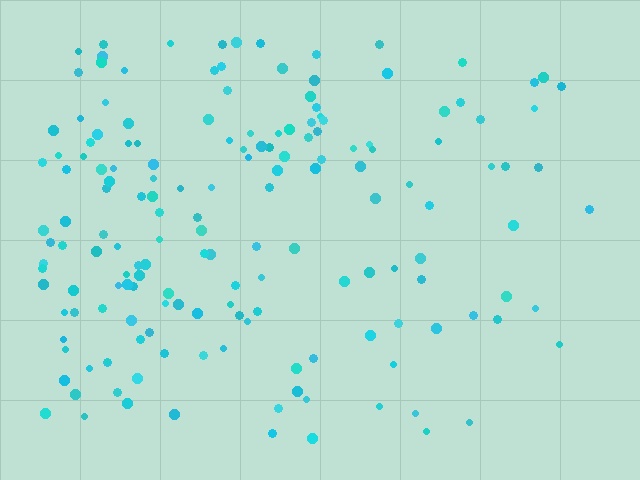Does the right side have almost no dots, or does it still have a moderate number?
Still a moderate number, just noticeably fewer than the left.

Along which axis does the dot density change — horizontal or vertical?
Horizontal.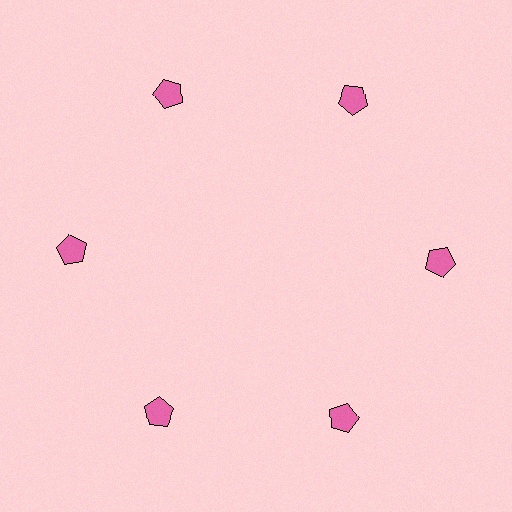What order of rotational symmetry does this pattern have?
This pattern has 6-fold rotational symmetry.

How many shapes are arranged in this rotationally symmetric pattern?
There are 6 shapes, arranged in 6 groups of 1.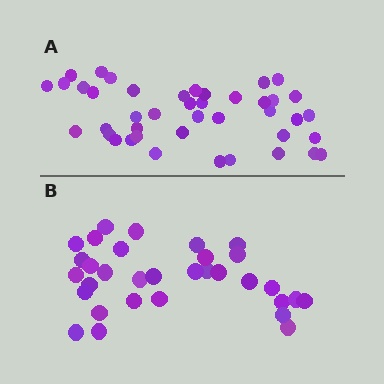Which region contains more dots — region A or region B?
Region A (the top region) has more dots.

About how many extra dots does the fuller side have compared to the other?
Region A has roughly 10 or so more dots than region B.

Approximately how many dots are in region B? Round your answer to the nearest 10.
About 30 dots. (The exact count is 32, which rounds to 30.)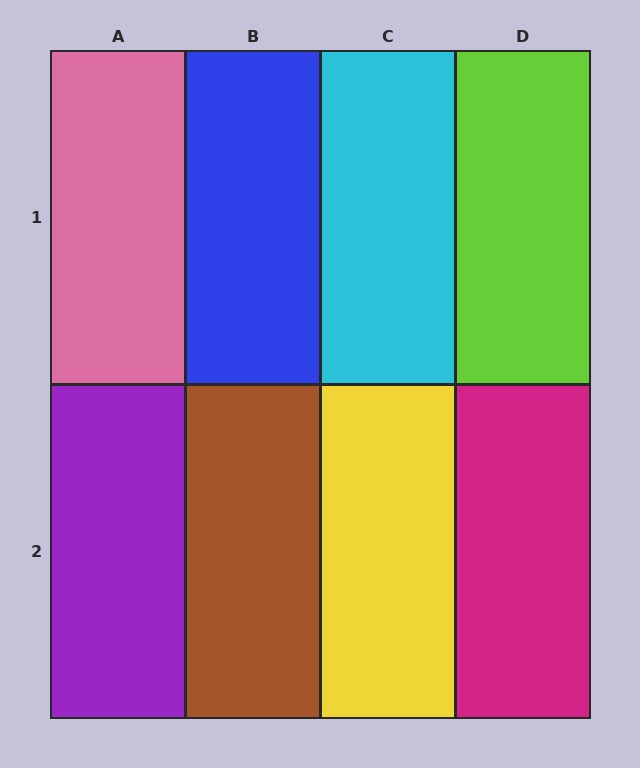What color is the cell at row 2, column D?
Magenta.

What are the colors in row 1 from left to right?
Pink, blue, cyan, lime.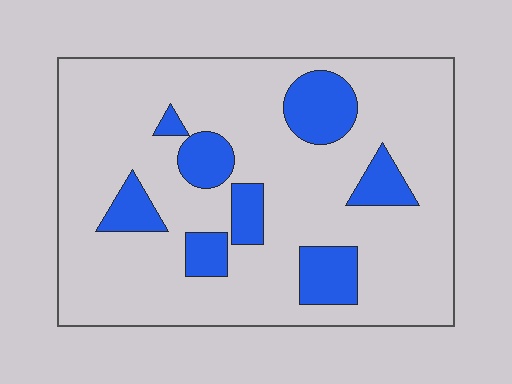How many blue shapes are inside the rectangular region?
8.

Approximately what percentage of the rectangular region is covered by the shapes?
Approximately 20%.